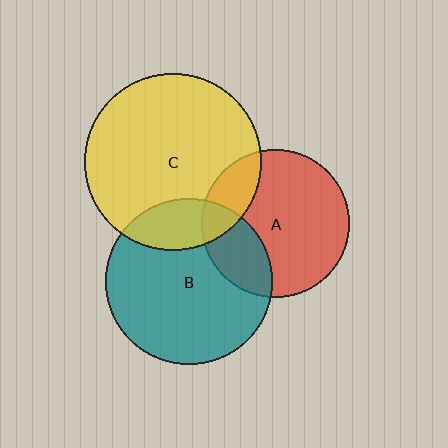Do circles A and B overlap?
Yes.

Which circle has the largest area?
Circle C (yellow).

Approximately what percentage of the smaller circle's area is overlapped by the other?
Approximately 25%.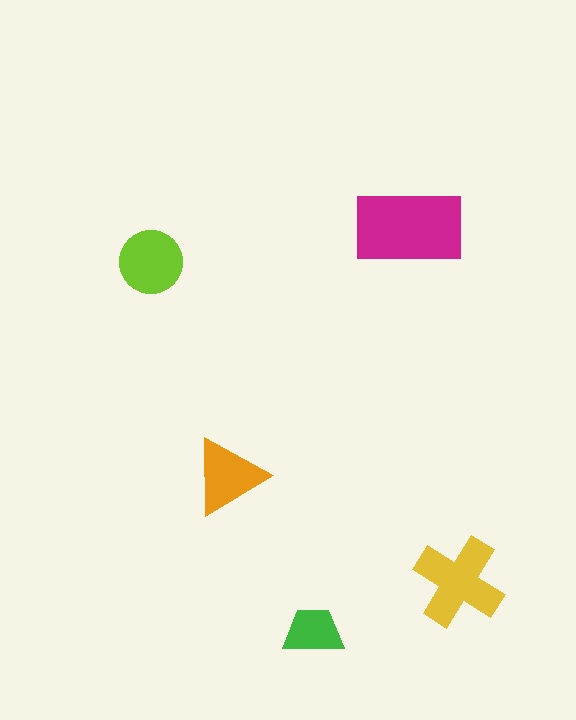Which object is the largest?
The magenta rectangle.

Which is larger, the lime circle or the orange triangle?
The lime circle.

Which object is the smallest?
The green trapezoid.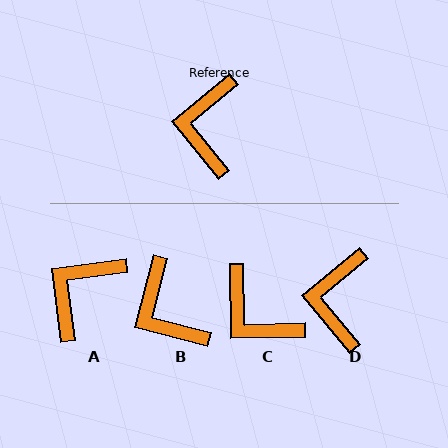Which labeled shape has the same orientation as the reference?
D.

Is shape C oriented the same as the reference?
No, it is off by about 52 degrees.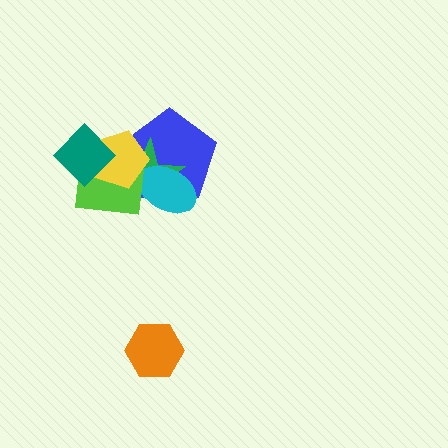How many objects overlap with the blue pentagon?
4 objects overlap with the blue pentagon.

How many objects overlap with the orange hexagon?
0 objects overlap with the orange hexagon.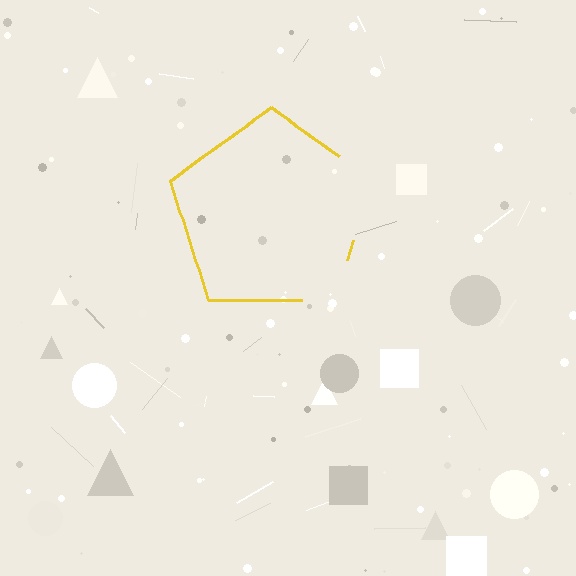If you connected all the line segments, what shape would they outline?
They would outline a pentagon.